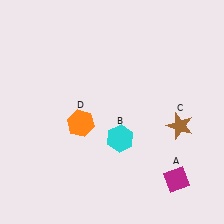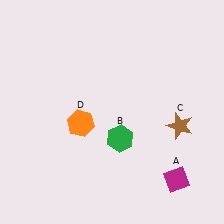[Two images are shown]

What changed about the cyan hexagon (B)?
In Image 1, B is cyan. In Image 2, it changed to green.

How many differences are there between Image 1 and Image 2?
There is 1 difference between the two images.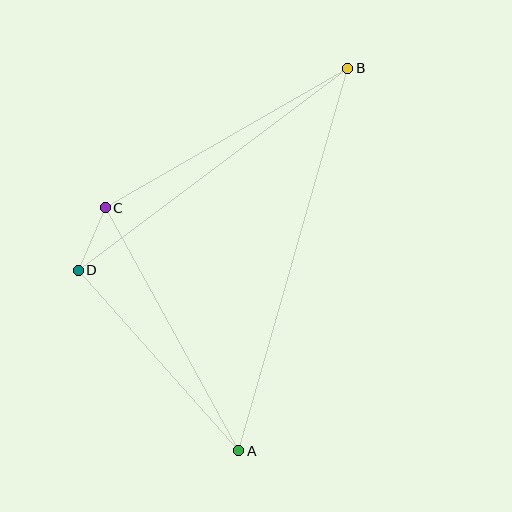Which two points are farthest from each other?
Points A and B are farthest from each other.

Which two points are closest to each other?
Points C and D are closest to each other.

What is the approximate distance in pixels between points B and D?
The distance between B and D is approximately 337 pixels.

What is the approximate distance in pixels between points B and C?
The distance between B and C is approximately 279 pixels.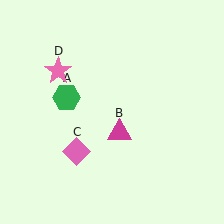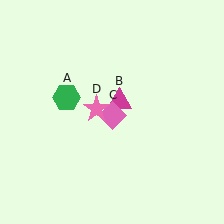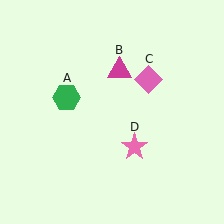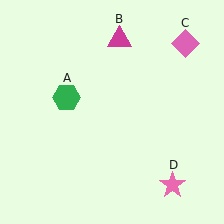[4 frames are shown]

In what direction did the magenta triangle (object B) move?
The magenta triangle (object B) moved up.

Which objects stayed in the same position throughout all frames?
Green hexagon (object A) remained stationary.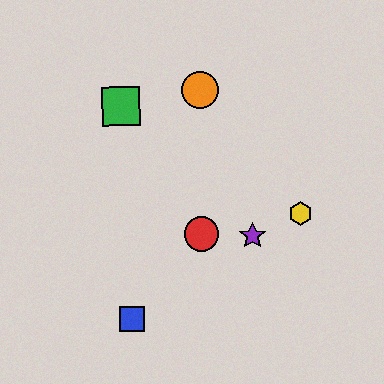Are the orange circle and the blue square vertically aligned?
No, the orange circle is at x≈201 and the blue square is at x≈131.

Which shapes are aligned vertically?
The red circle, the orange circle are aligned vertically.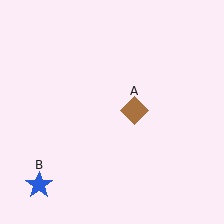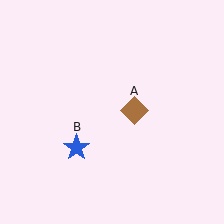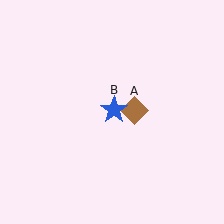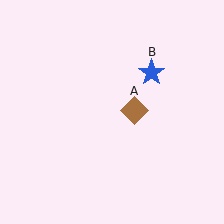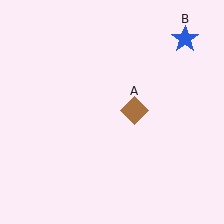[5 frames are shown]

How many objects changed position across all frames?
1 object changed position: blue star (object B).